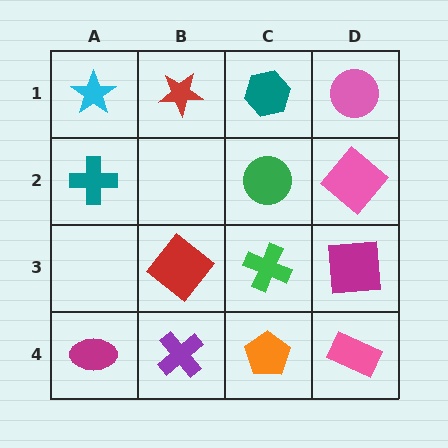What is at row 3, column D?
A magenta square.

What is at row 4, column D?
A pink rectangle.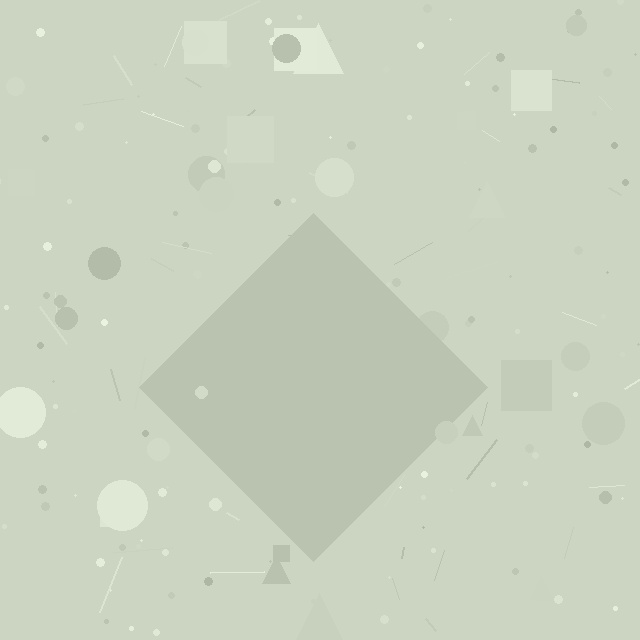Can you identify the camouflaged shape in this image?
The camouflaged shape is a diamond.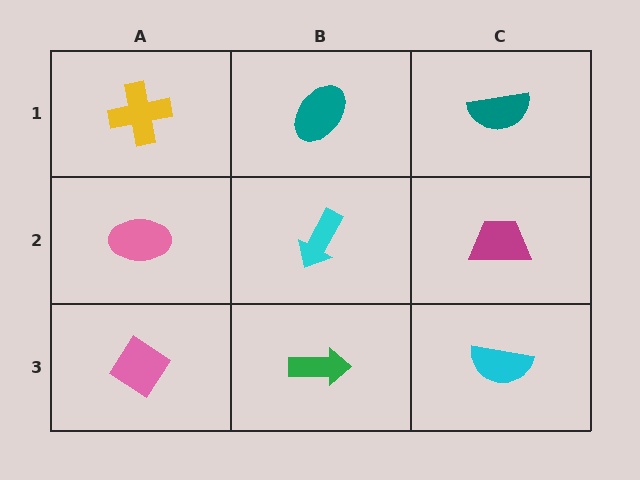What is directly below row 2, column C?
A cyan semicircle.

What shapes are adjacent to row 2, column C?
A teal semicircle (row 1, column C), a cyan semicircle (row 3, column C), a cyan arrow (row 2, column B).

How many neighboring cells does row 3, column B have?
3.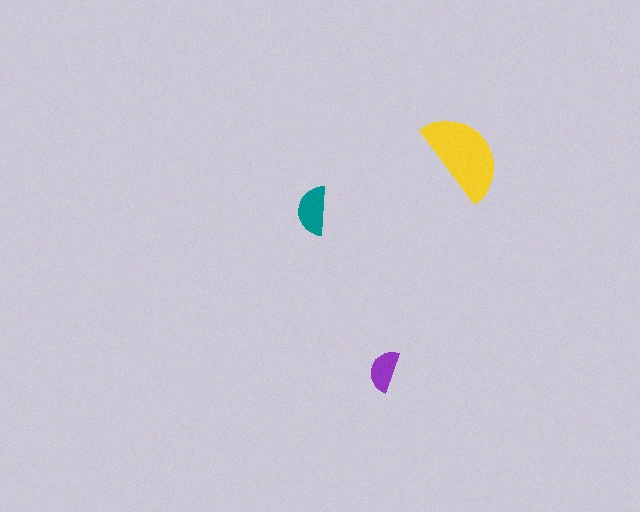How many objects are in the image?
There are 3 objects in the image.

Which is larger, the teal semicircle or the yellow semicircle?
The yellow one.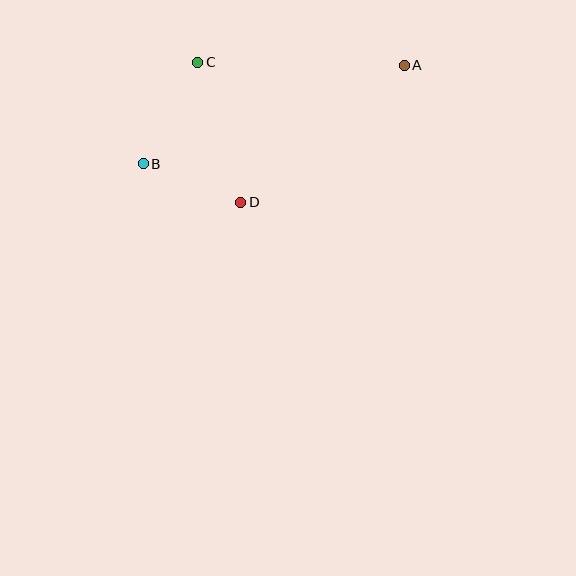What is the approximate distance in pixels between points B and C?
The distance between B and C is approximately 115 pixels.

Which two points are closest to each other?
Points B and D are closest to each other.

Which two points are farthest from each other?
Points A and B are farthest from each other.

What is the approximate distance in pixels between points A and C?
The distance between A and C is approximately 206 pixels.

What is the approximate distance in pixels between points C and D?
The distance between C and D is approximately 147 pixels.